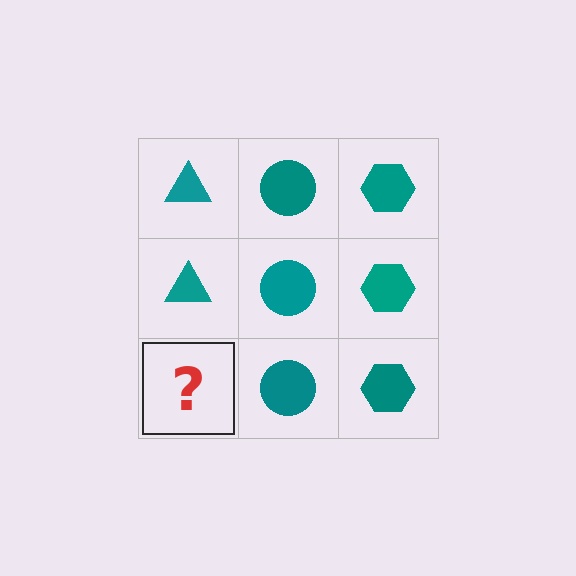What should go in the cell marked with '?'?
The missing cell should contain a teal triangle.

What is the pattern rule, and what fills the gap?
The rule is that each column has a consistent shape. The gap should be filled with a teal triangle.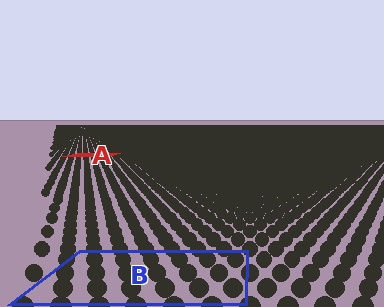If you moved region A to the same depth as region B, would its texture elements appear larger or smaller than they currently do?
They would appear larger. At a closer depth, the same texture elements are projected at a bigger on-screen size.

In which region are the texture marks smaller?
The texture marks are smaller in region A, because it is farther away.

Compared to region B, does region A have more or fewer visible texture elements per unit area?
Region A has more texture elements per unit area — they are packed more densely because it is farther away.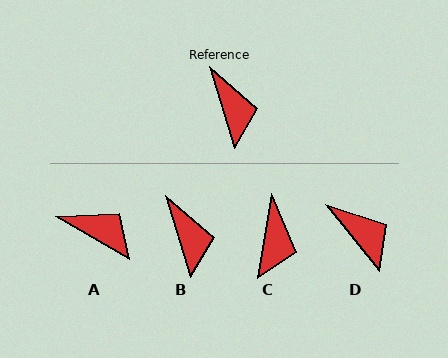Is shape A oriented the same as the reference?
No, it is off by about 43 degrees.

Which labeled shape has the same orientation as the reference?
B.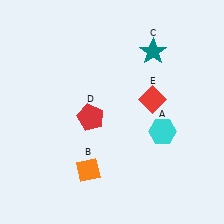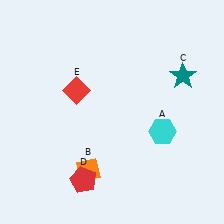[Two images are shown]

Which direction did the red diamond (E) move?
The red diamond (E) moved left.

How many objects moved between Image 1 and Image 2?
3 objects moved between the two images.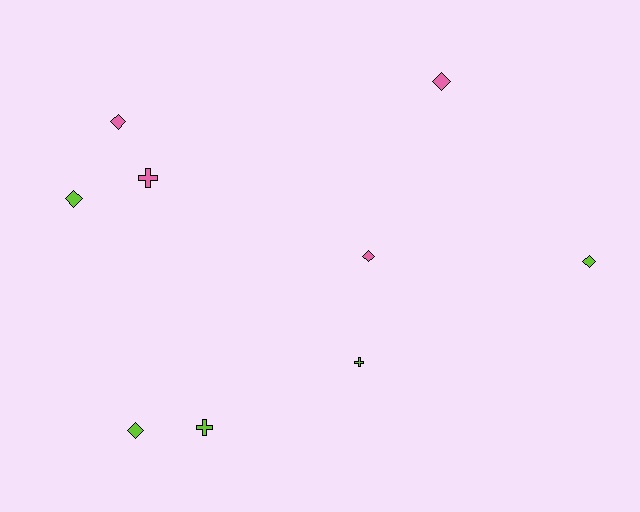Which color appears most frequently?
Lime, with 5 objects.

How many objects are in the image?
There are 9 objects.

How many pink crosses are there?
There is 1 pink cross.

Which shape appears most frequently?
Diamond, with 6 objects.